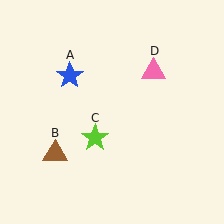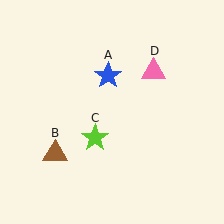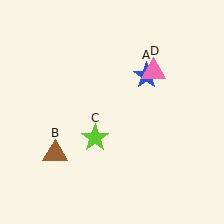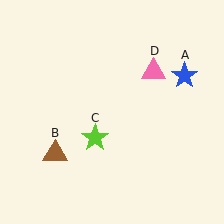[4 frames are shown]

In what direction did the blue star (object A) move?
The blue star (object A) moved right.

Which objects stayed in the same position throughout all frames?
Brown triangle (object B) and lime star (object C) and pink triangle (object D) remained stationary.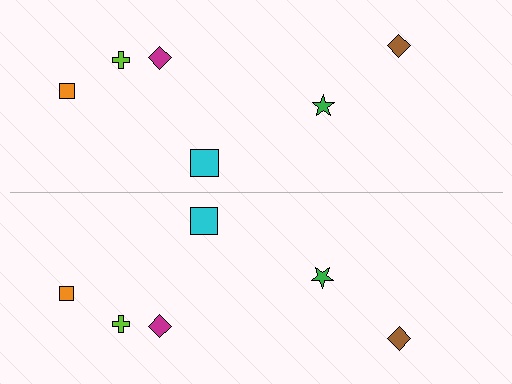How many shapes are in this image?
There are 12 shapes in this image.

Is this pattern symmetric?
Yes, this pattern has bilateral (reflection) symmetry.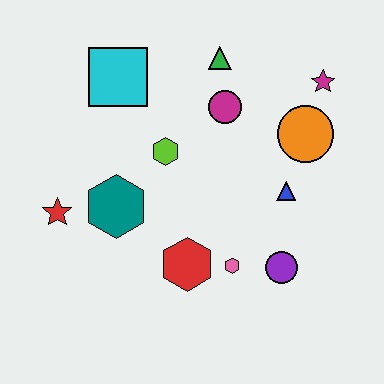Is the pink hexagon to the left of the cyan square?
No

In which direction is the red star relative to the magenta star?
The red star is to the left of the magenta star.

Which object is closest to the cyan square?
The lime hexagon is closest to the cyan square.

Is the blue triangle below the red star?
No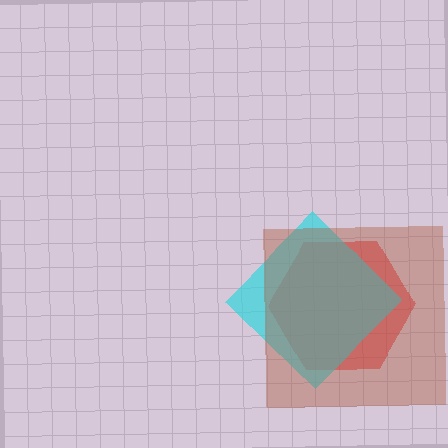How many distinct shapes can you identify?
There are 3 distinct shapes: a red hexagon, a cyan diamond, a brown square.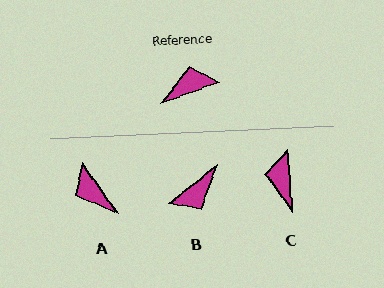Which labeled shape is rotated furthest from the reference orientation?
B, about 162 degrees away.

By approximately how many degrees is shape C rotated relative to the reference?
Approximately 74 degrees counter-clockwise.